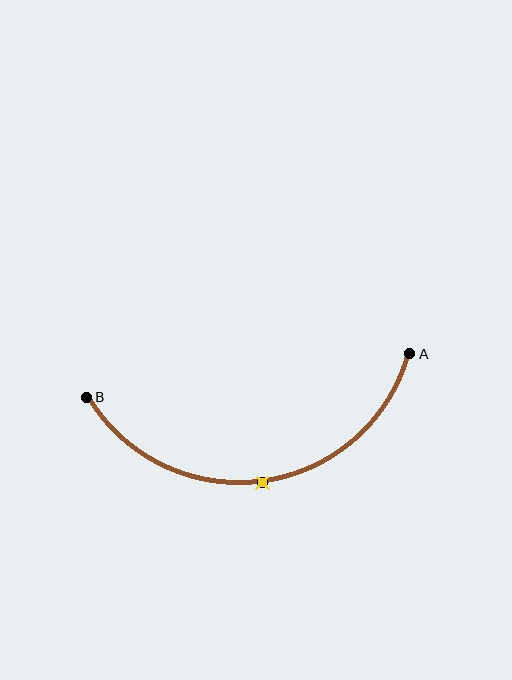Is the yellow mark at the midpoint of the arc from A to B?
Yes. The yellow mark lies on the arc at equal arc-length from both A and B — it is the arc midpoint.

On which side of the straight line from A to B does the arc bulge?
The arc bulges below the straight line connecting A and B.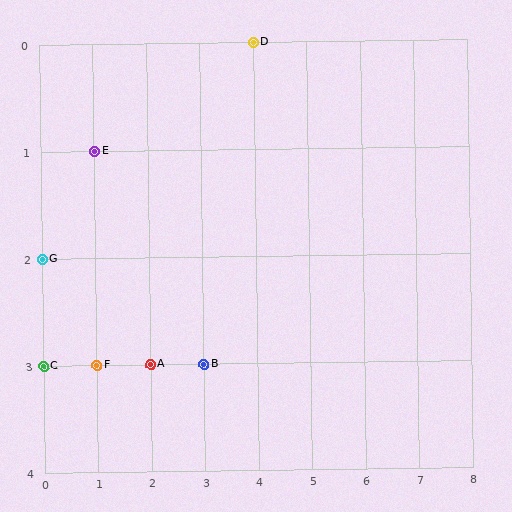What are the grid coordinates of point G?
Point G is at grid coordinates (0, 2).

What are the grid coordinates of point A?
Point A is at grid coordinates (2, 3).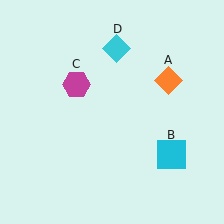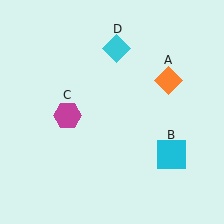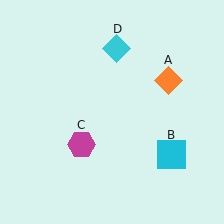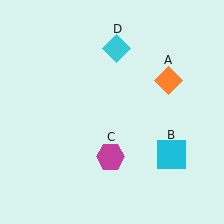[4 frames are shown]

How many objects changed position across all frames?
1 object changed position: magenta hexagon (object C).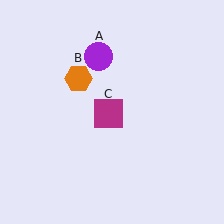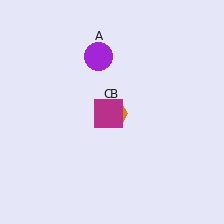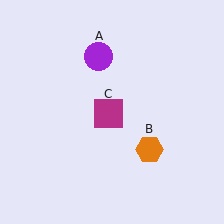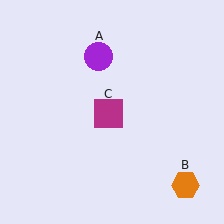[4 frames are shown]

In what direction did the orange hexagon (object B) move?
The orange hexagon (object B) moved down and to the right.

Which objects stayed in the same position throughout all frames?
Purple circle (object A) and magenta square (object C) remained stationary.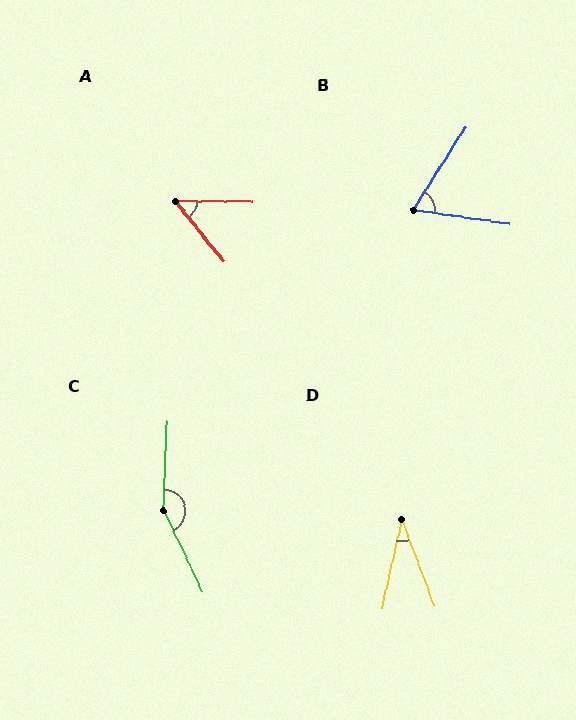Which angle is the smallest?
D, at approximately 33 degrees.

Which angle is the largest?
C, at approximately 152 degrees.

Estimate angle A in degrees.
Approximately 51 degrees.